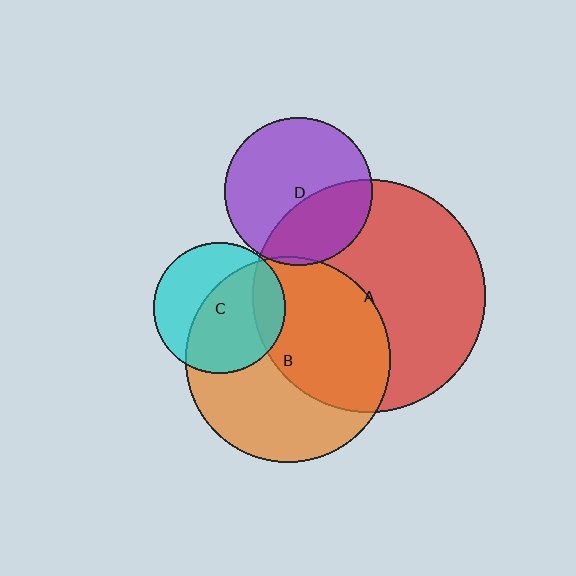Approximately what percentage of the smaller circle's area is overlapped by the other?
Approximately 15%.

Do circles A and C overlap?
Yes.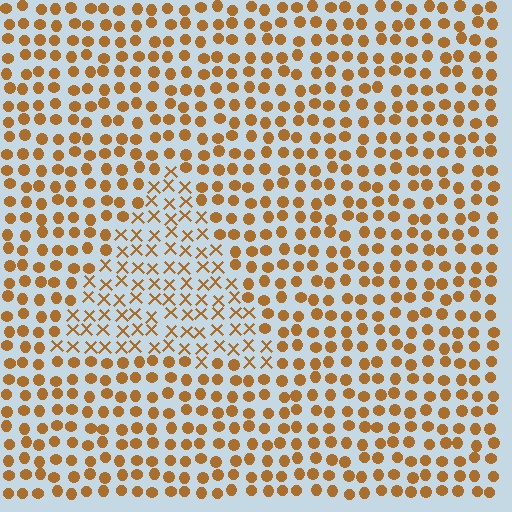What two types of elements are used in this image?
The image uses X marks inside the triangle region and circles outside it.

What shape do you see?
I see a triangle.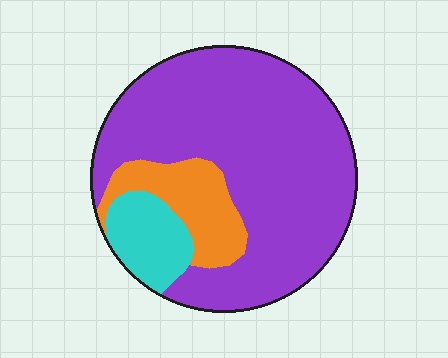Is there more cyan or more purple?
Purple.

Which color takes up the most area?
Purple, at roughly 75%.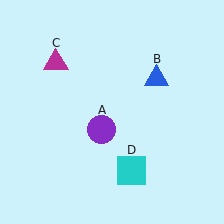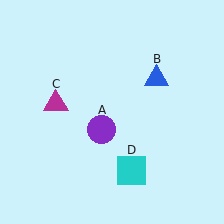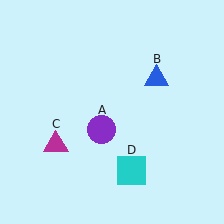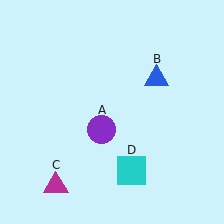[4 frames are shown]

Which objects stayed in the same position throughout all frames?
Purple circle (object A) and blue triangle (object B) and cyan square (object D) remained stationary.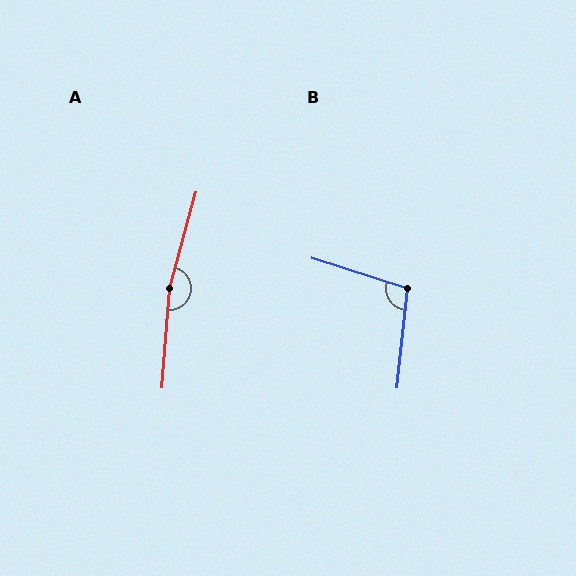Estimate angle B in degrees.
Approximately 102 degrees.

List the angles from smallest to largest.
B (102°), A (169°).